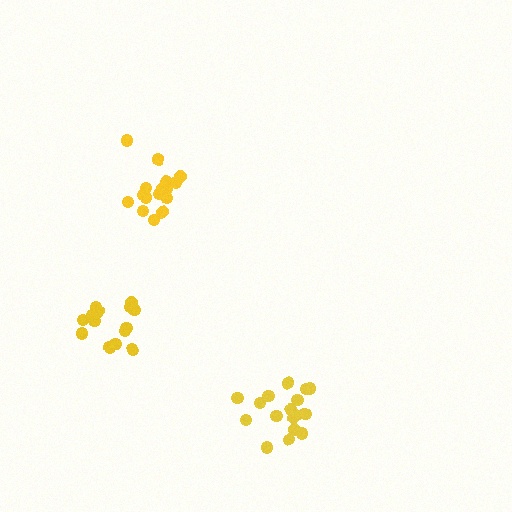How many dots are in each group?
Group 1: 17 dots, Group 2: 16 dots, Group 3: 14 dots (47 total).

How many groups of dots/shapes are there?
There are 3 groups.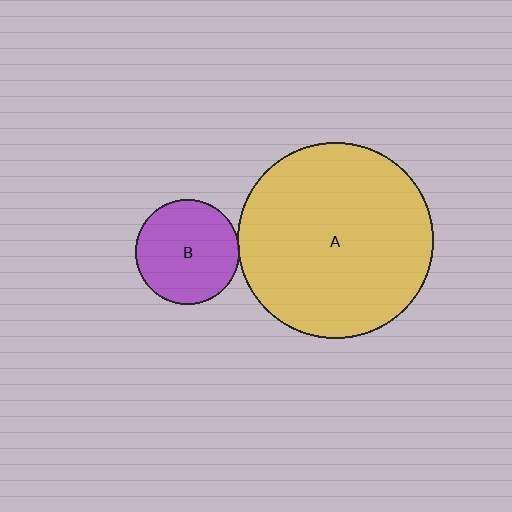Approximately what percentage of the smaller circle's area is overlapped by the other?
Approximately 5%.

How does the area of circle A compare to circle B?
Approximately 3.5 times.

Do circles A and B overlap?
Yes.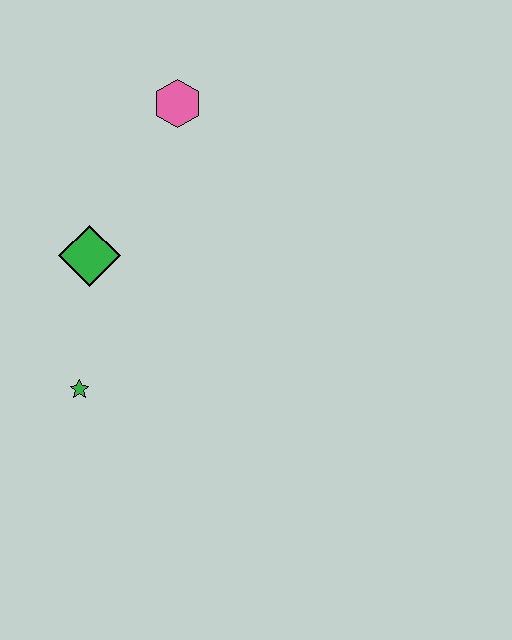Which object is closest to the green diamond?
The green star is closest to the green diamond.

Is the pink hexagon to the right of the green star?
Yes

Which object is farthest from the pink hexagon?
The green star is farthest from the pink hexagon.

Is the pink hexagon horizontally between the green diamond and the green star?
No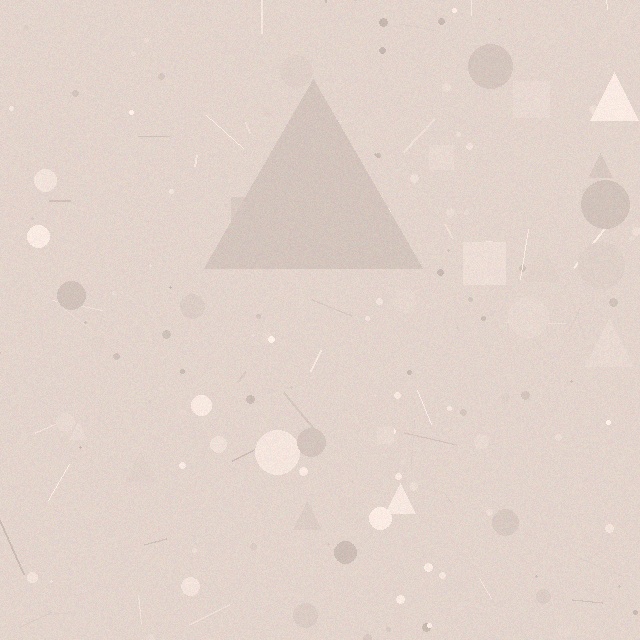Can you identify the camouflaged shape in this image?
The camouflaged shape is a triangle.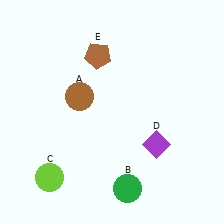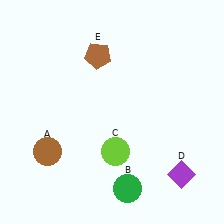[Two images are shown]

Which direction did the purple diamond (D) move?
The purple diamond (D) moved down.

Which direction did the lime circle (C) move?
The lime circle (C) moved right.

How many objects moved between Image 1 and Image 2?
3 objects moved between the two images.